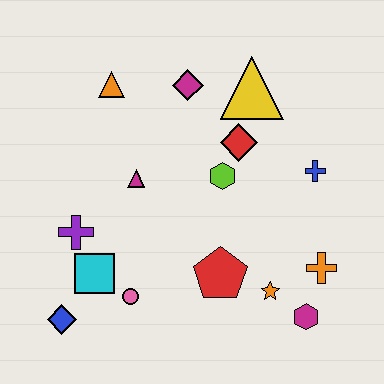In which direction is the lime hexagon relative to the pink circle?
The lime hexagon is above the pink circle.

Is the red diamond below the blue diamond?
No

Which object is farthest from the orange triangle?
The magenta hexagon is farthest from the orange triangle.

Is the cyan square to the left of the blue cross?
Yes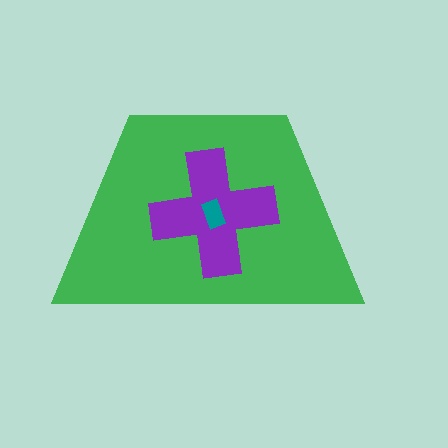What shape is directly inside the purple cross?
The teal rectangle.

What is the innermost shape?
The teal rectangle.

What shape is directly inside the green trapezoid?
The purple cross.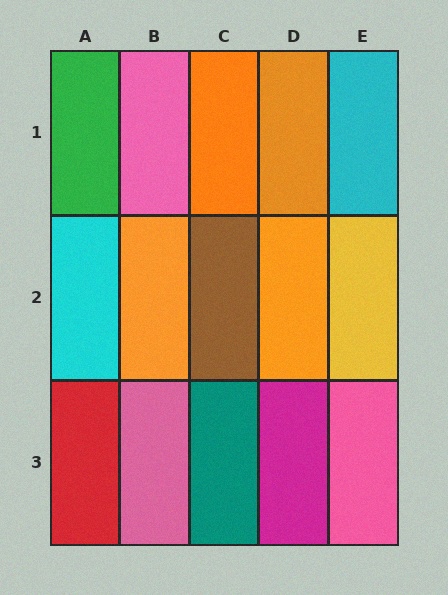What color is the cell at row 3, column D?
Magenta.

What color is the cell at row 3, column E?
Pink.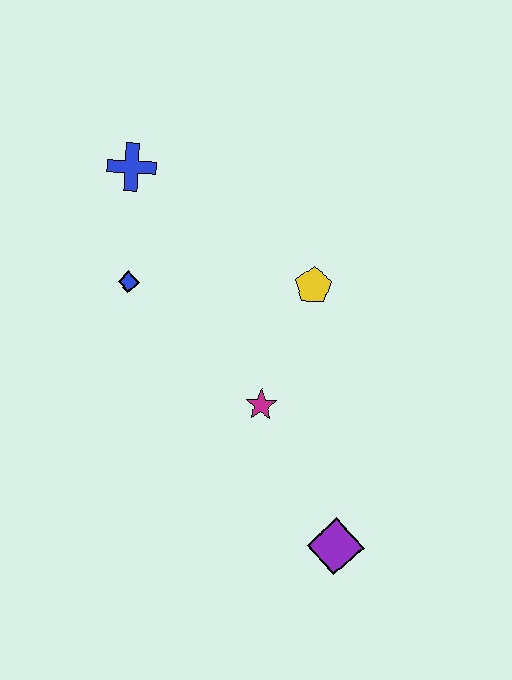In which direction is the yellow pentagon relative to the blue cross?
The yellow pentagon is to the right of the blue cross.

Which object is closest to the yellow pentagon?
The magenta star is closest to the yellow pentagon.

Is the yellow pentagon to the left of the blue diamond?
No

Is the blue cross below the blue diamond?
No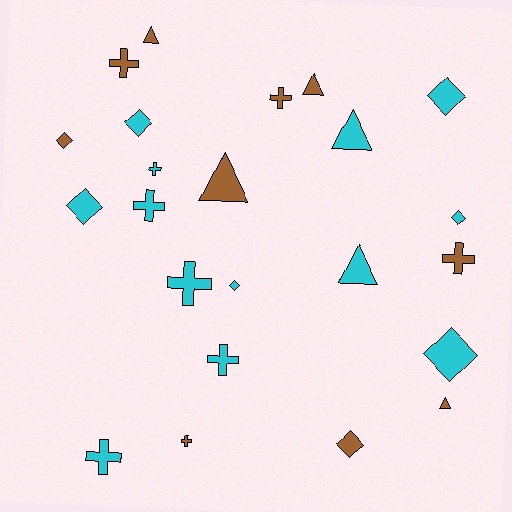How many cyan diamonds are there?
There are 6 cyan diamonds.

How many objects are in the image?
There are 23 objects.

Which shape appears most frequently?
Cross, with 9 objects.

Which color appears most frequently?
Cyan, with 13 objects.